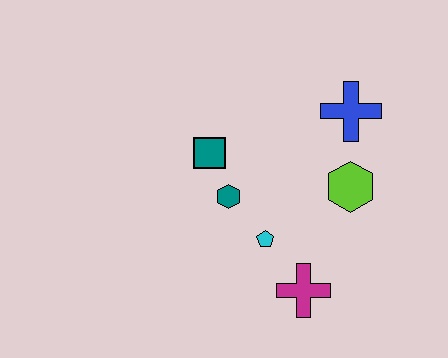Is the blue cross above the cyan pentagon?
Yes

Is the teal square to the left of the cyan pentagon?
Yes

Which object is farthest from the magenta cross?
The blue cross is farthest from the magenta cross.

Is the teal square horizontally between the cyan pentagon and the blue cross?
No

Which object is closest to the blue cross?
The lime hexagon is closest to the blue cross.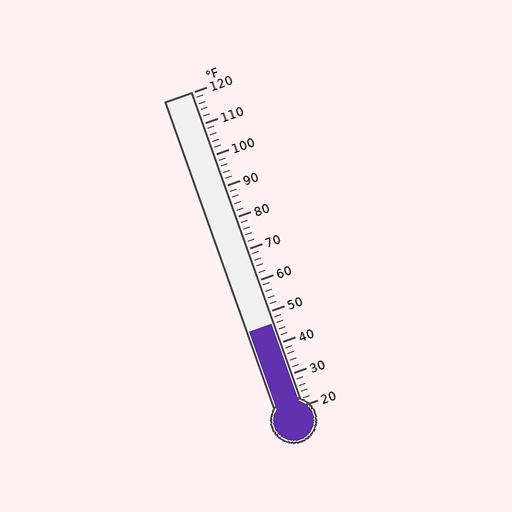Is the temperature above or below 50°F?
The temperature is below 50°F.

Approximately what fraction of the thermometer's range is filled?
The thermometer is filled to approximately 25% of its range.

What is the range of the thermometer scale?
The thermometer scale ranges from 20°F to 120°F.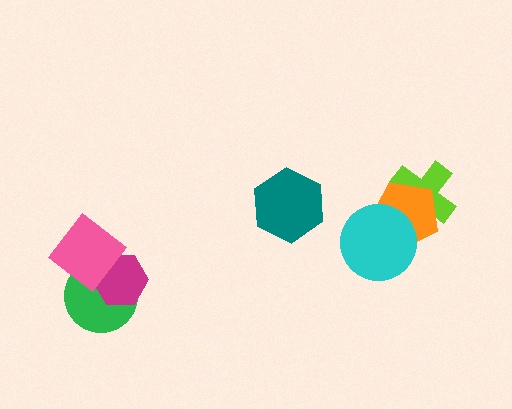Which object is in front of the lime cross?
The orange pentagon is in front of the lime cross.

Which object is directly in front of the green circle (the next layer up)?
The magenta hexagon is directly in front of the green circle.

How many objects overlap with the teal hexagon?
0 objects overlap with the teal hexagon.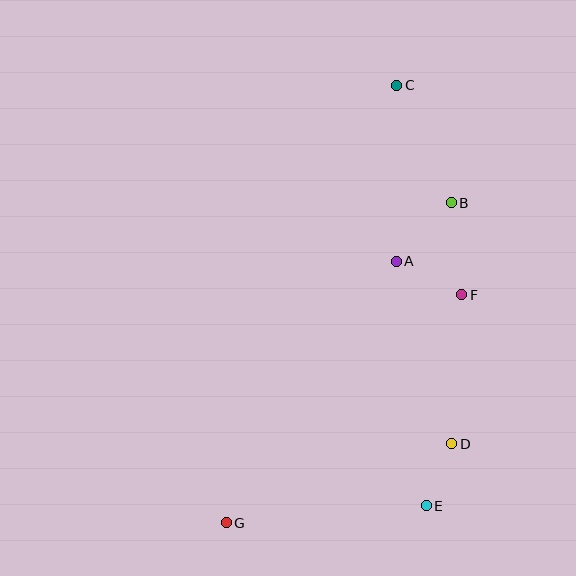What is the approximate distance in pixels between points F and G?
The distance between F and G is approximately 328 pixels.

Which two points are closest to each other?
Points D and E are closest to each other.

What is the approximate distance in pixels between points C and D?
The distance between C and D is approximately 363 pixels.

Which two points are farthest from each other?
Points C and G are farthest from each other.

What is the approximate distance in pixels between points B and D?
The distance between B and D is approximately 241 pixels.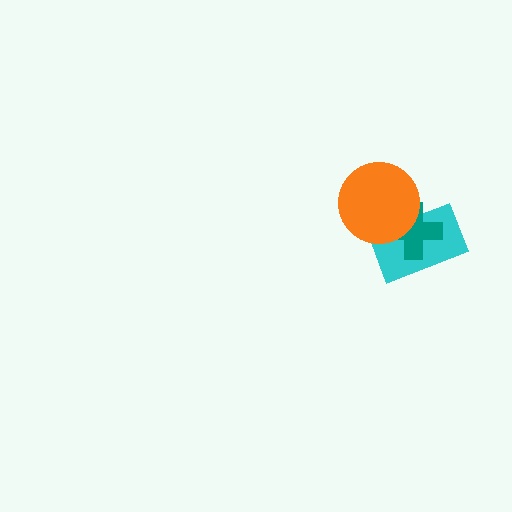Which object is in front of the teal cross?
The orange circle is in front of the teal cross.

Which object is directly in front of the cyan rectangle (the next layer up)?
The teal cross is directly in front of the cyan rectangle.